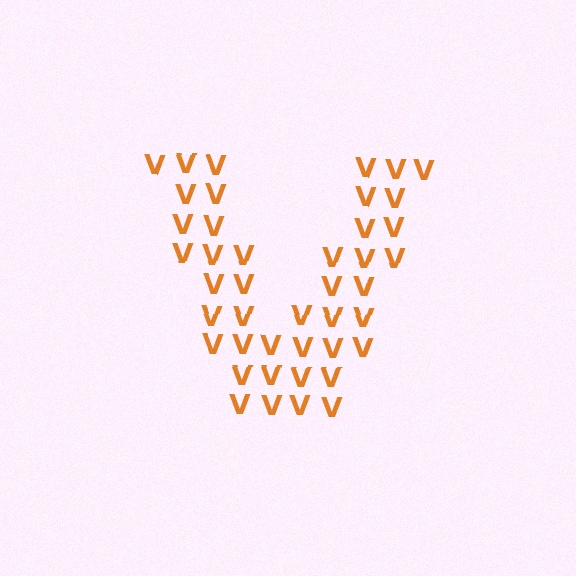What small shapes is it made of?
It is made of small letter V's.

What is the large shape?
The large shape is the letter V.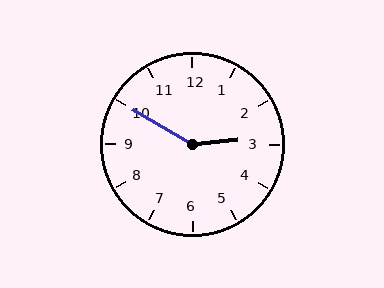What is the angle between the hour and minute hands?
Approximately 145 degrees.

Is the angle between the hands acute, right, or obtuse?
It is obtuse.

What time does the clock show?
2:50.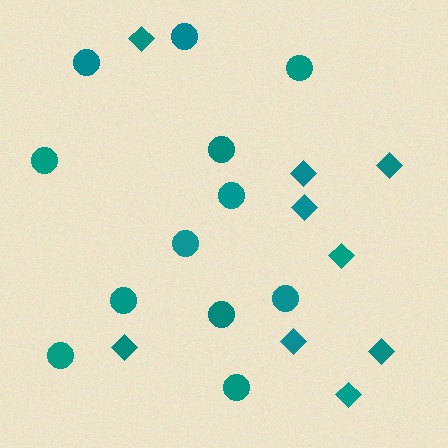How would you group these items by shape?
There are 2 groups: one group of diamonds (9) and one group of circles (12).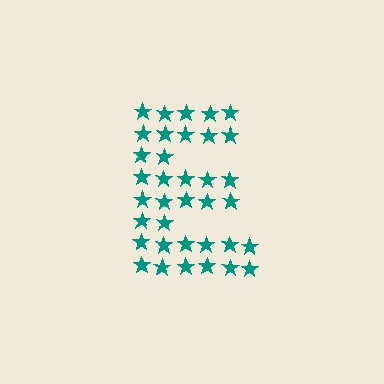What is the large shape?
The large shape is the letter E.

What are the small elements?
The small elements are stars.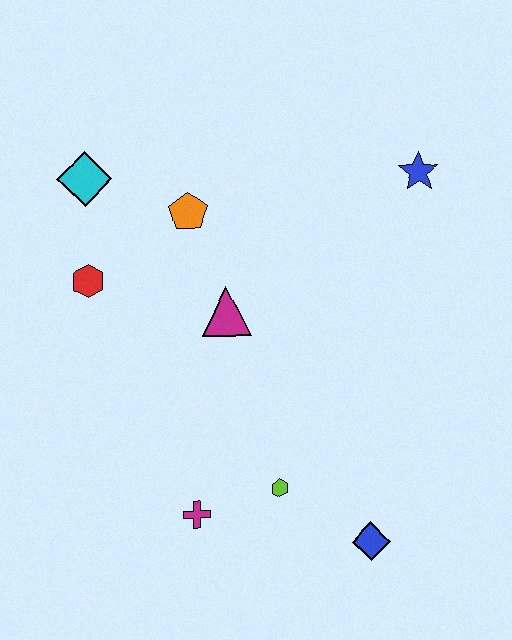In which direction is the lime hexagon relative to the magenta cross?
The lime hexagon is to the right of the magenta cross.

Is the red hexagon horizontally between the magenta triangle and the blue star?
No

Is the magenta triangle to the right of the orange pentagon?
Yes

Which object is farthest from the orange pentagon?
The blue diamond is farthest from the orange pentagon.